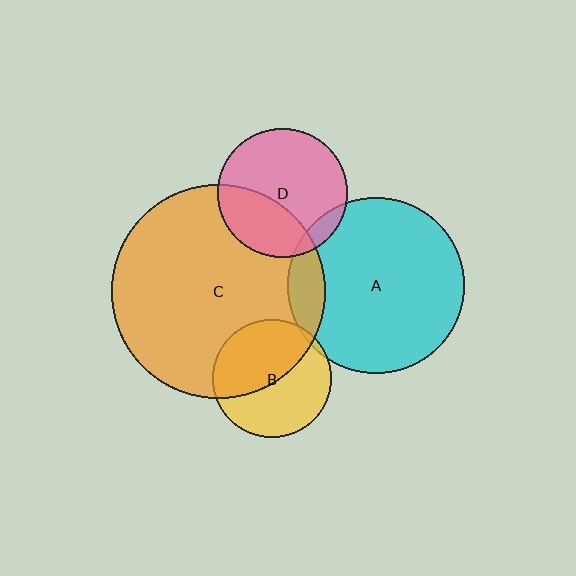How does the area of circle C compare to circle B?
Approximately 3.3 times.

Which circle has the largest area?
Circle C (orange).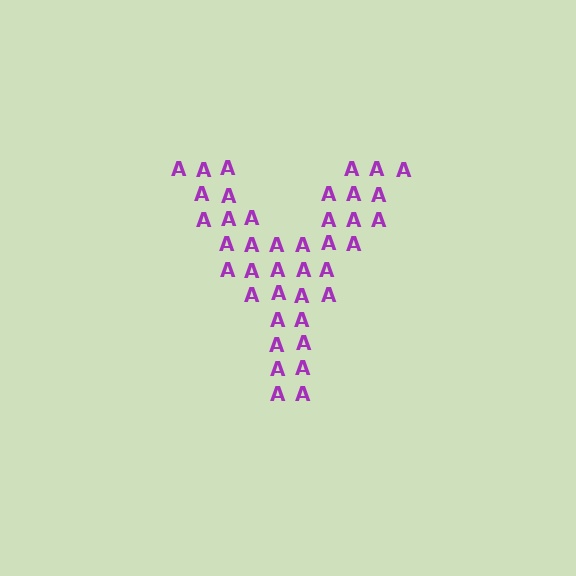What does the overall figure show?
The overall figure shows the letter Y.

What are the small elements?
The small elements are letter A's.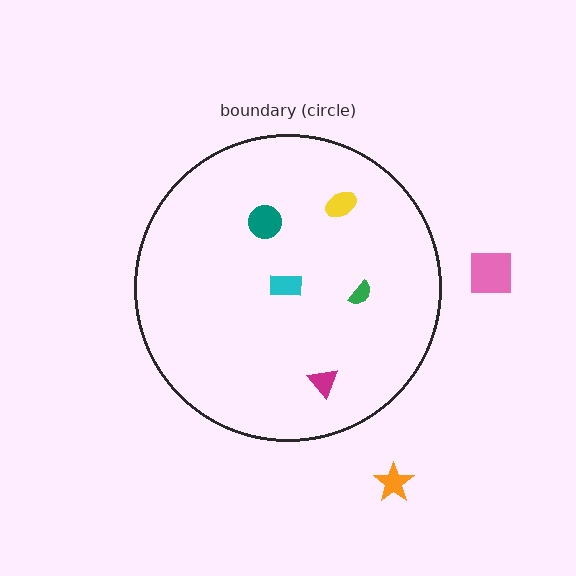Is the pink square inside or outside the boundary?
Outside.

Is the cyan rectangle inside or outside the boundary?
Inside.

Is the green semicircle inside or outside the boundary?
Inside.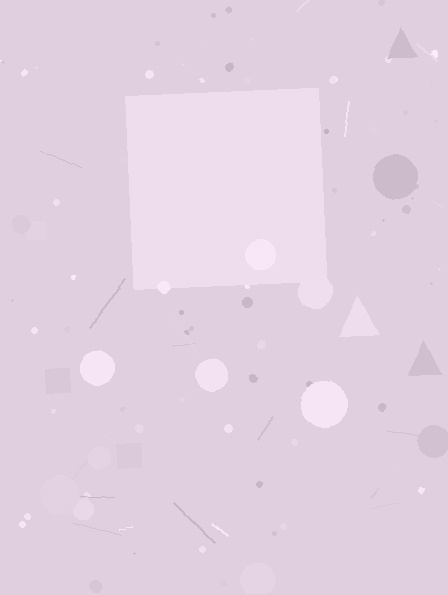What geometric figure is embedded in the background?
A square is embedded in the background.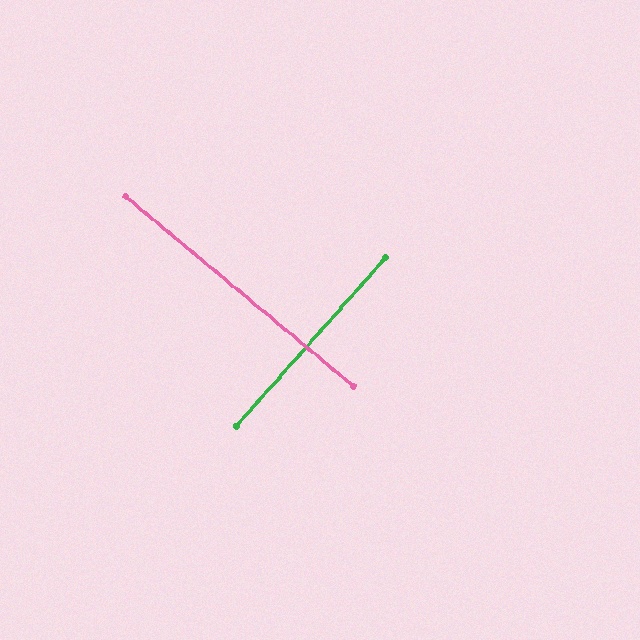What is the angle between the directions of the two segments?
Approximately 88 degrees.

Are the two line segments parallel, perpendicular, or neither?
Perpendicular — they meet at approximately 88°.